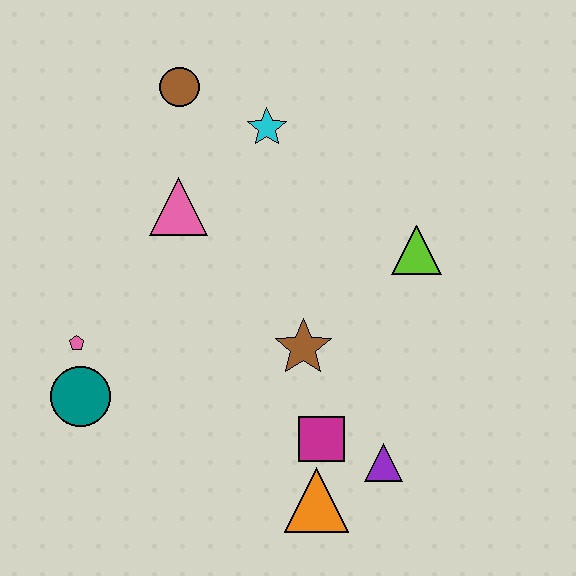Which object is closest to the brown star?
The magenta square is closest to the brown star.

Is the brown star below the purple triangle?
No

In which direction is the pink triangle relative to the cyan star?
The pink triangle is to the left of the cyan star.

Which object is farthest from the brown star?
The brown circle is farthest from the brown star.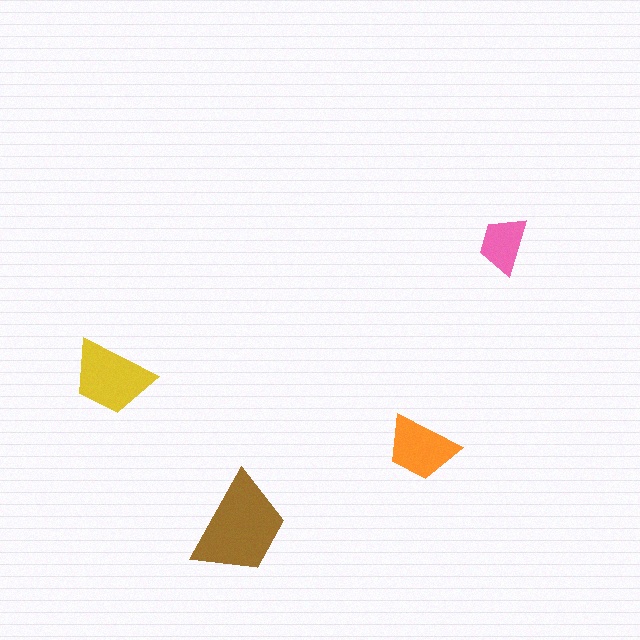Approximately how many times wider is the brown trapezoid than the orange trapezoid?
About 1.5 times wider.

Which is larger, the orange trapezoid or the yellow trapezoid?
The yellow one.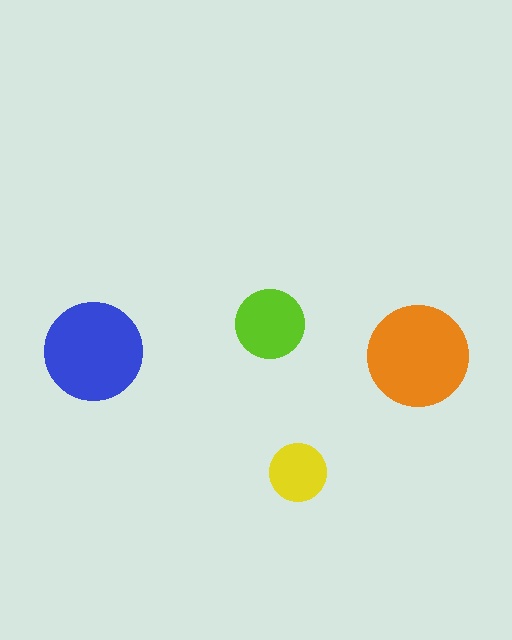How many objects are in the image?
There are 4 objects in the image.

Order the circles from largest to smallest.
the orange one, the blue one, the lime one, the yellow one.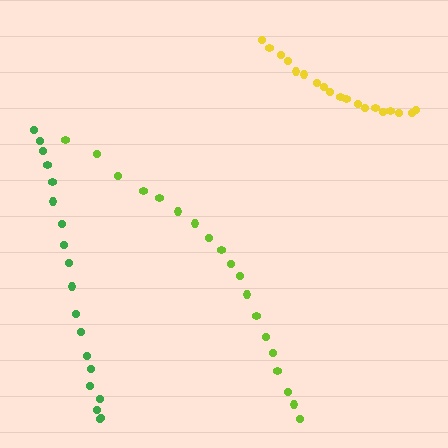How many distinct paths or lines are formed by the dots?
There are 3 distinct paths.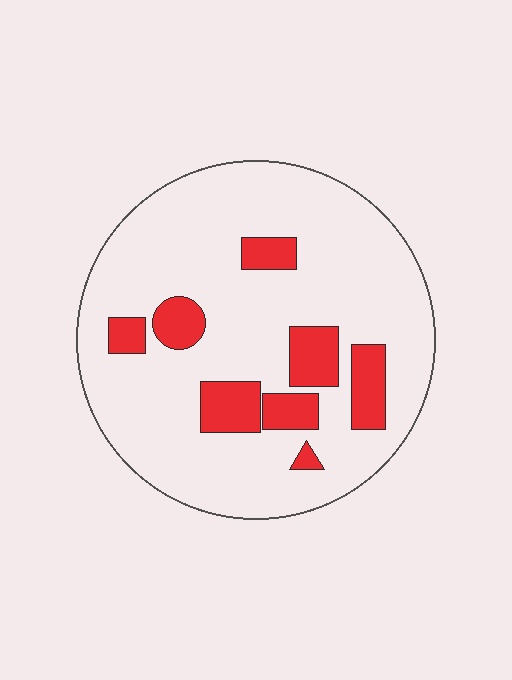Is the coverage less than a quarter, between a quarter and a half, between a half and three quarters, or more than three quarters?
Less than a quarter.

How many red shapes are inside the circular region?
8.